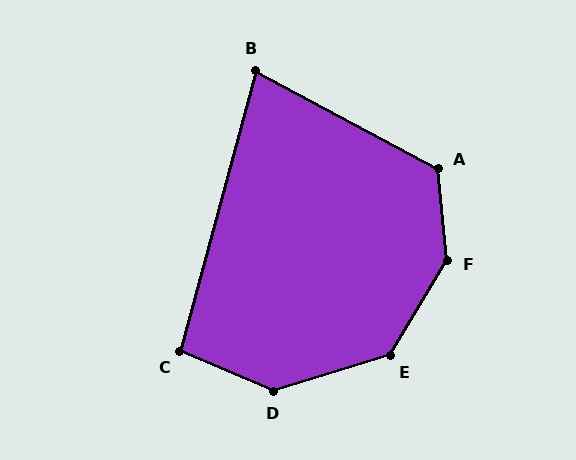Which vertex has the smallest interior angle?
B, at approximately 77 degrees.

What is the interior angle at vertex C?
Approximately 98 degrees (obtuse).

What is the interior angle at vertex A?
Approximately 124 degrees (obtuse).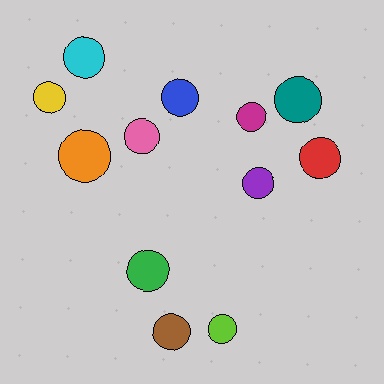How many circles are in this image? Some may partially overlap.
There are 12 circles.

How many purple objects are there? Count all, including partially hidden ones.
There is 1 purple object.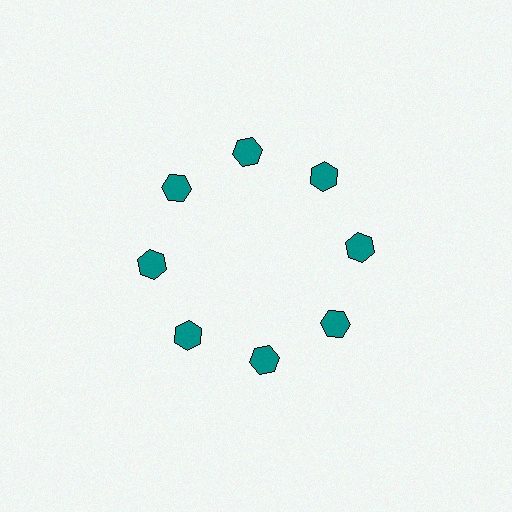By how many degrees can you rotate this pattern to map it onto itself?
The pattern maps onto itself every 45 degrees of rotation.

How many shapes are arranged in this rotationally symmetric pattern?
There are 8 shapes, arranged in 8 groups of 1.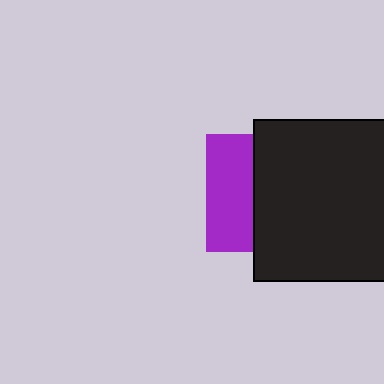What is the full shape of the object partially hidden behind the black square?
The partially hidden object is a purple square.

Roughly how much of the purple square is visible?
A small part of it is visible (roughly 41%).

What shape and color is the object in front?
The object in front is a black square.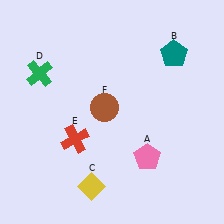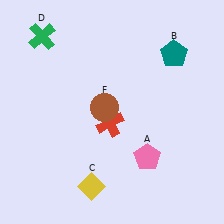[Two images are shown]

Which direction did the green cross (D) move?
The green cross (D) moved up.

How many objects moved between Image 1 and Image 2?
2 objects moved between the two images.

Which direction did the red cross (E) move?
The red cross (E) moved right.